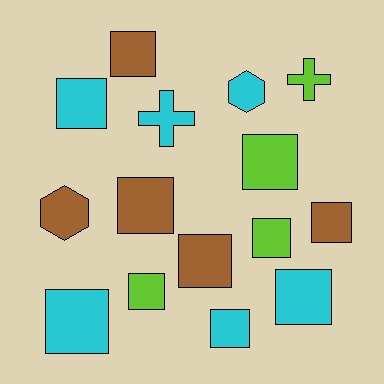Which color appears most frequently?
Cyan, with 6 objects.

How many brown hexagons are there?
There is 1 brown hexagon.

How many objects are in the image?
There are 15 objects.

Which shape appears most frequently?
Square, with 11 objects.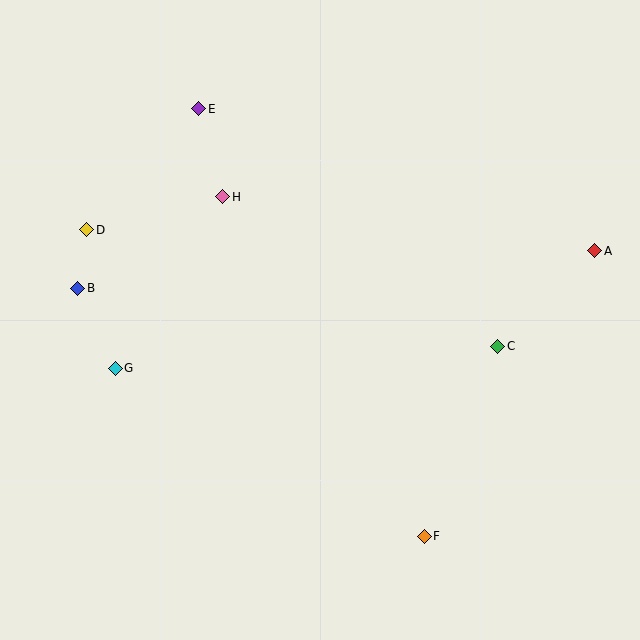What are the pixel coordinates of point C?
Point C is at (498, 346).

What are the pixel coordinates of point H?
Point H is at (223, 197).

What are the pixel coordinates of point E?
Point E is at (199, 109).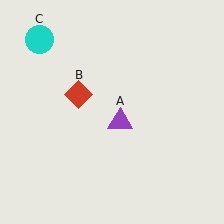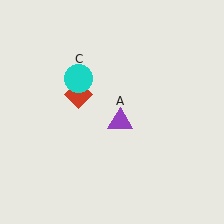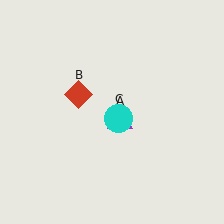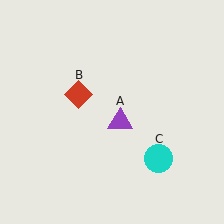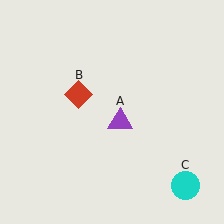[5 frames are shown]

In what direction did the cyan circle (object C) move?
The cyan circle (object C) moved down and to the right.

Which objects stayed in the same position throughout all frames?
Purple triangle (object A) and red diamond (object B) remained stationary.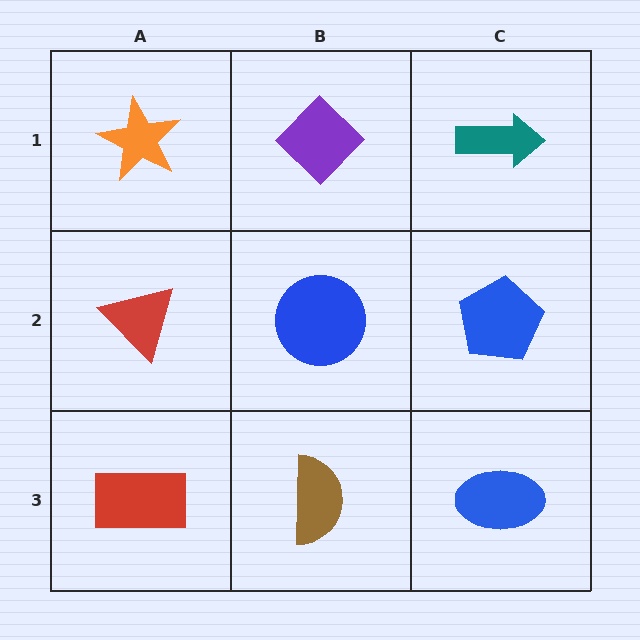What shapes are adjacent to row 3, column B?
A blue circle (row 2, column B), a red rectangle (row 3, column A), a blue ellipse (row 3, column C).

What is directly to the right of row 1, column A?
A purple diamond.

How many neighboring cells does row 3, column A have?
2.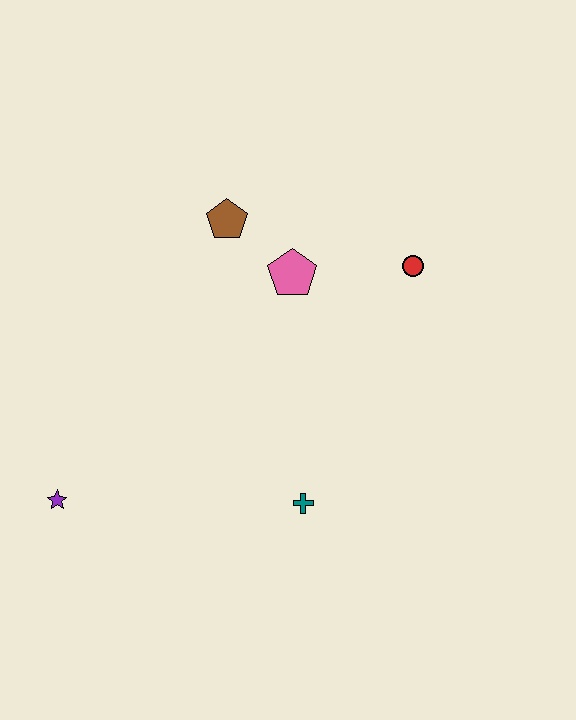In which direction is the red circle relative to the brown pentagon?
The red circle is to the right of the brown pentagon.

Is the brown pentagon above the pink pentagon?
Yes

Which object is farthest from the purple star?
The red circle is farthest from the purple star.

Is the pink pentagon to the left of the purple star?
No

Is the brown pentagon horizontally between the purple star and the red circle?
Yes